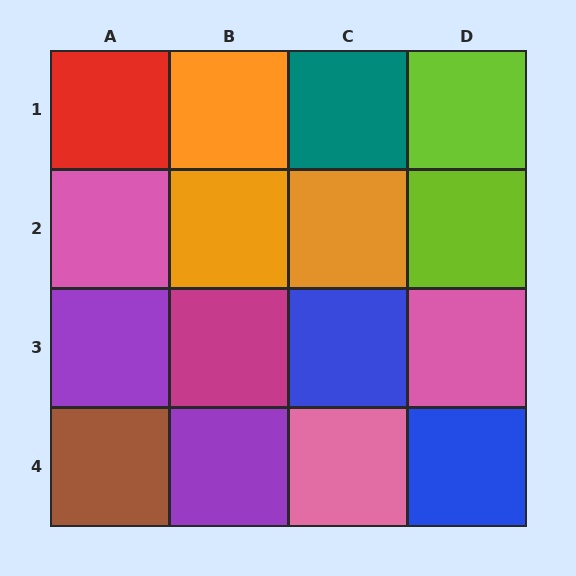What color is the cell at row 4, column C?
Pink.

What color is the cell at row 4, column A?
Brown.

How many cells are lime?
2 cells are lime.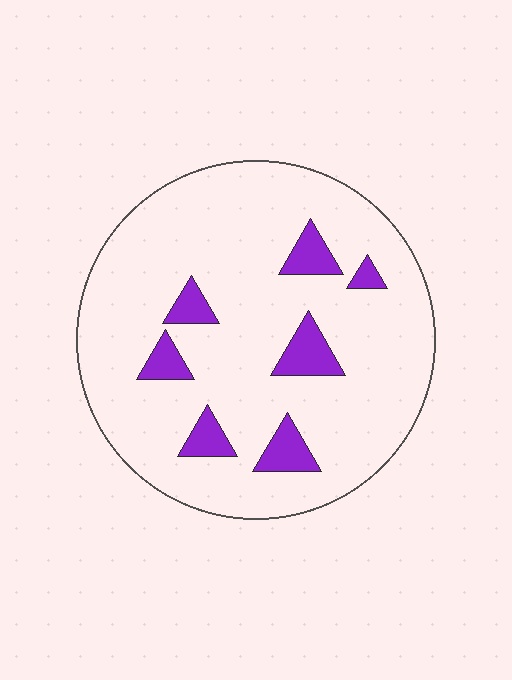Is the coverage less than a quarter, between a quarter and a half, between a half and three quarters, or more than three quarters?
Less than a quarter.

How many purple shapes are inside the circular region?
7.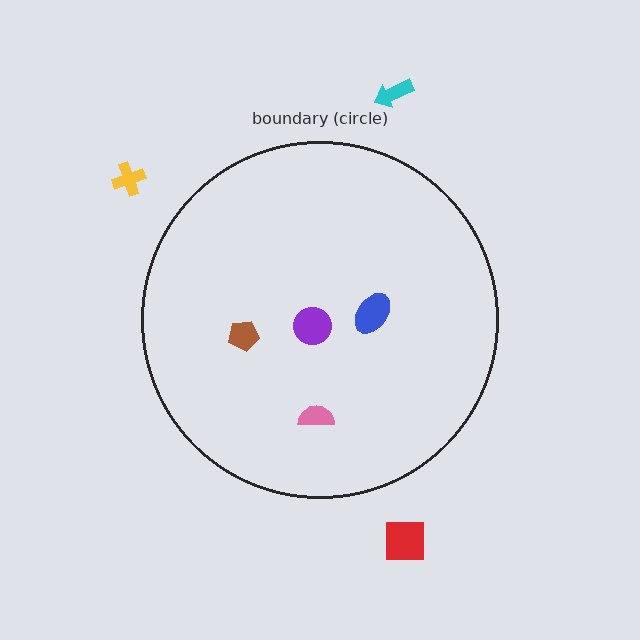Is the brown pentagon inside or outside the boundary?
Inside.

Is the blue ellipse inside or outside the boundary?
Inside.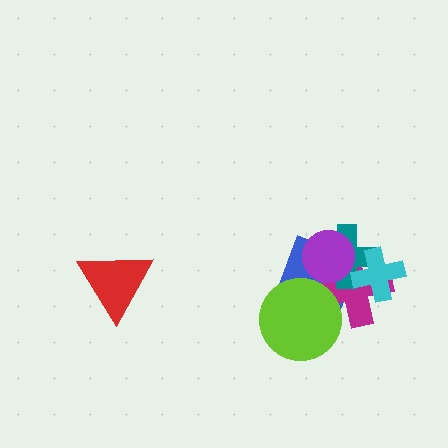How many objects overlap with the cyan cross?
3 objects overlap with the cyan cross.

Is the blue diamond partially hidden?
Yes, it is partially covered by another shape.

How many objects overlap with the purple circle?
3 objects overlap with the purple circle.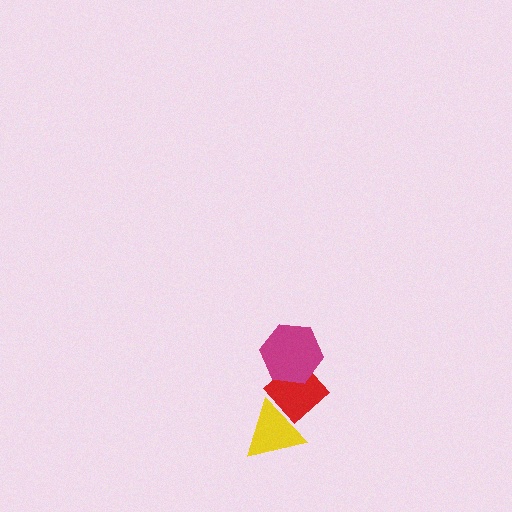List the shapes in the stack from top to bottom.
From top to bottom: the magenta hexagon, the red diamond, the yellow triangle.